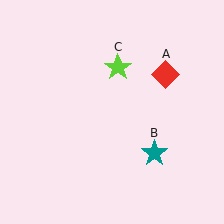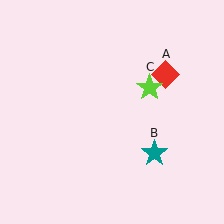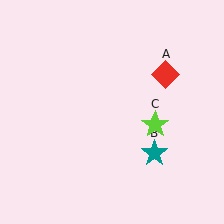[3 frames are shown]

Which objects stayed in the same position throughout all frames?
Red diamond (object A) and teal star (object B) remained stationary.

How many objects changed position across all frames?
1 object changed position: lime star (object C).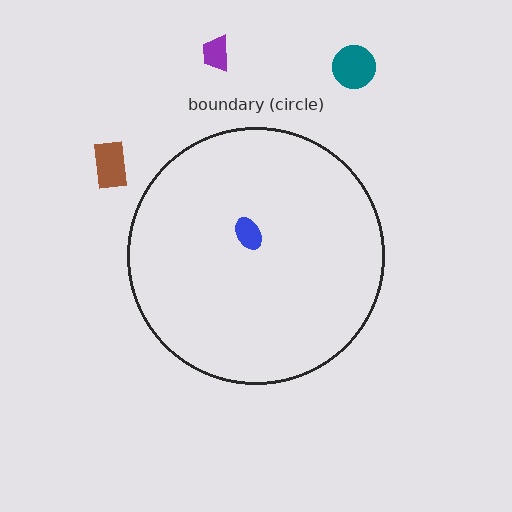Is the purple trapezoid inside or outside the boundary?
Outside.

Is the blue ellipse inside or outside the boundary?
Inside.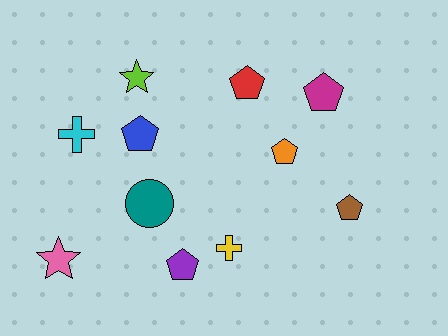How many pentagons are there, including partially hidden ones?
There are 6 pentagons.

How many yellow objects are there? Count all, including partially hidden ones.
There is 1 yellow object.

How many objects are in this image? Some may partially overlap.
There are 11 objects.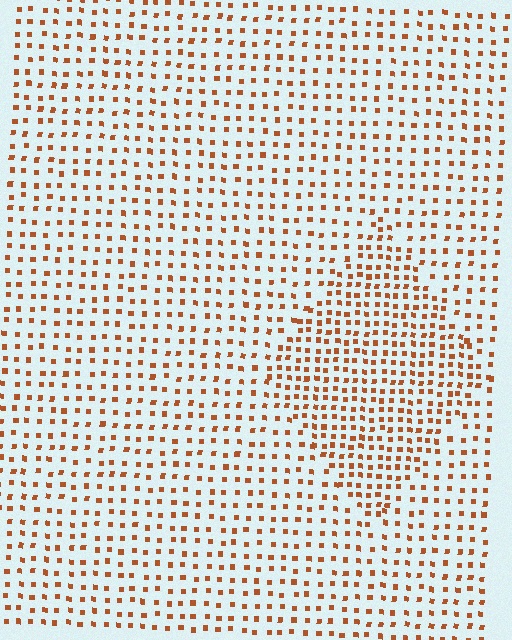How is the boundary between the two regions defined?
The boundary is defined by a change in element density (approximately 1.7x ratio). All elements are the same color, size, and shape.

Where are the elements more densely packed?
The elements are more densely packed inside the diamond boundary.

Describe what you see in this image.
The image contains small brown elements arranged at two different densities. A diamond-shaped region is visible where the elements are more densely packed than the surrounding area.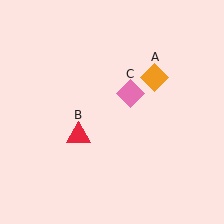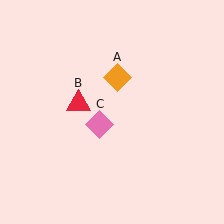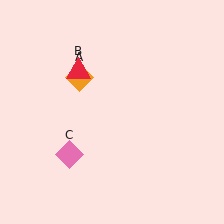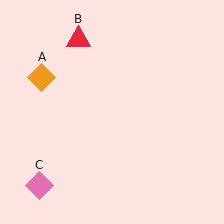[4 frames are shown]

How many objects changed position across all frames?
3 objects changed position: orange diamond (object A), red triangle (object B), pink diamond (object C).